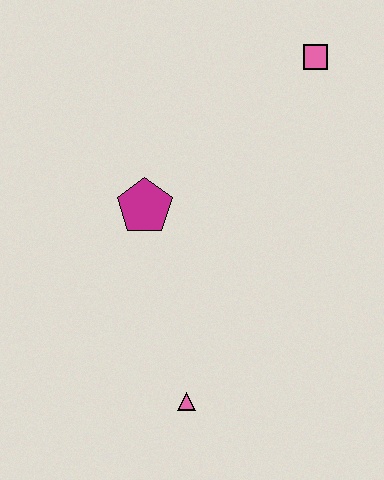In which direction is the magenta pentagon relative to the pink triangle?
The magenta pentagon is above the pink triangle.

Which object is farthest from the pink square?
The pink triangle is farthest from the pink square.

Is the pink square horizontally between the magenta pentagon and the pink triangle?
No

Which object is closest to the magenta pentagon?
The pink triangle is closest to the magenta pentagon.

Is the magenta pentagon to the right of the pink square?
No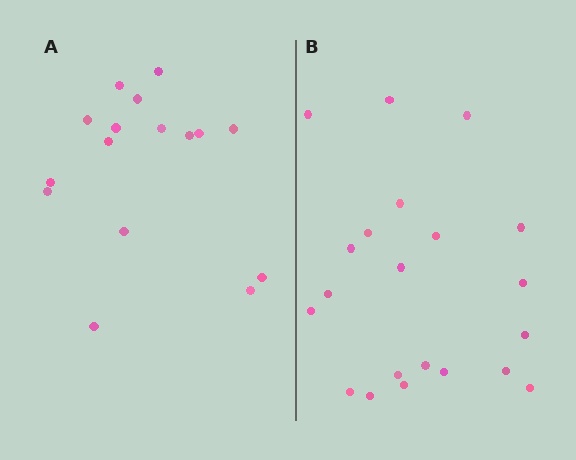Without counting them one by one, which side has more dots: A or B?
Region B (the right region) has more dots.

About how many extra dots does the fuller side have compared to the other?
Region B has about 5 more dots than region A.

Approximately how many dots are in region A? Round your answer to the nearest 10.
About 20 dots. (The exact count is 16, which rounds to 20.)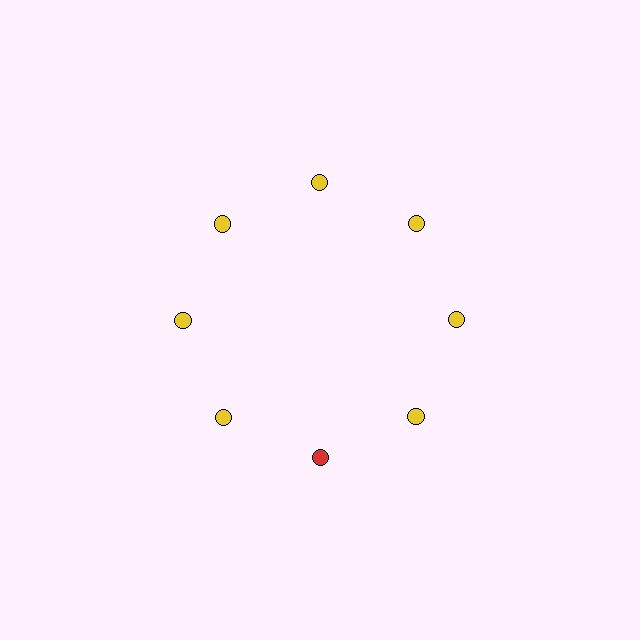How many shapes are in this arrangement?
There are 8 shapes arranged in a ring pattern.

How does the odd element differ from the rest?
It has a different color: red instead of yellow.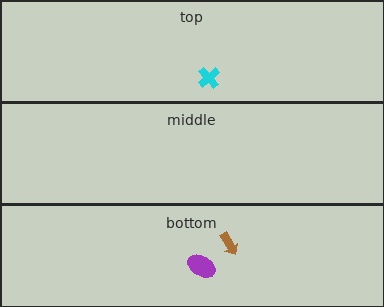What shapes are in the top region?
The cyan cross.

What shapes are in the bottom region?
The purple ellipse, the brown arrow.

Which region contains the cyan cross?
The top region.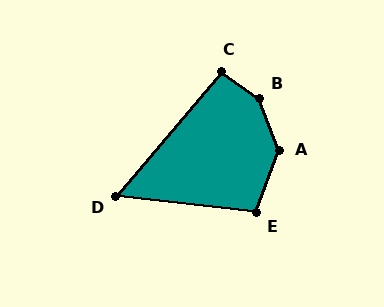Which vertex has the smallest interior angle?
D, at approximately 56 degrees.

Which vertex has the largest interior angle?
B, at approximately 146 degrees.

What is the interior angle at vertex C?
Approximately 95 degrees (approximately right).